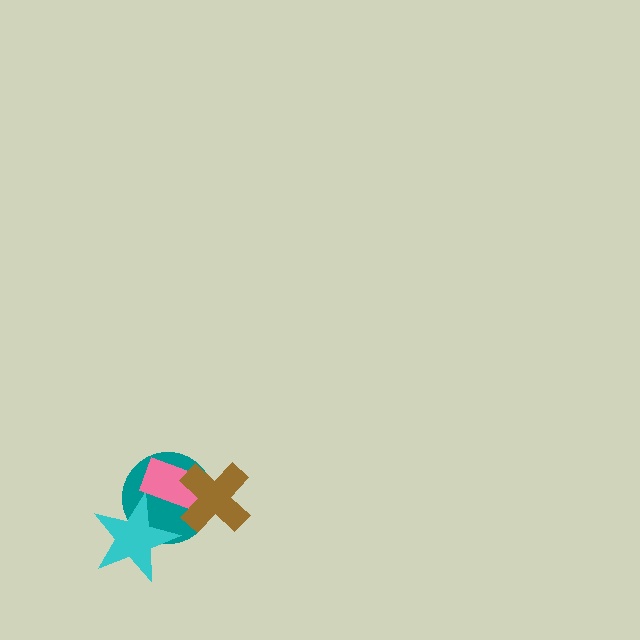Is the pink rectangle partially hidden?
Yes, it is partially covered by another shape.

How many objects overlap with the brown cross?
2 objects overlap with the brown cross.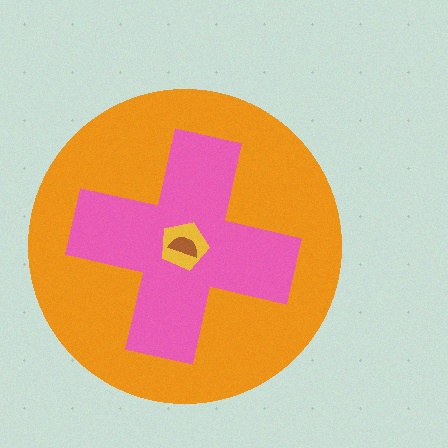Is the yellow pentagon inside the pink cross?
Yes.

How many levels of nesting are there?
4.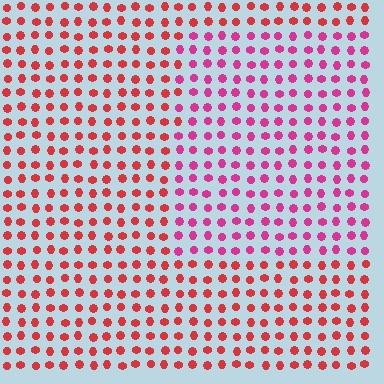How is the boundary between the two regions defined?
The boundary is defined purely by a slight shift in hue (about 32 degrees). Spacing, size, and orientation are identical on both sides.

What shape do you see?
I see a rectangle.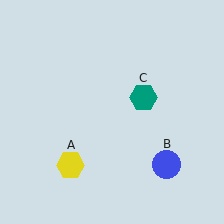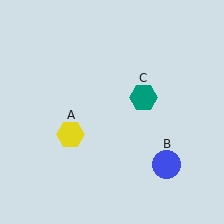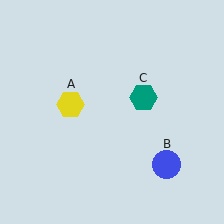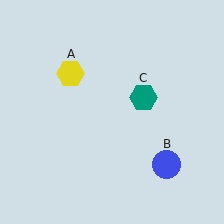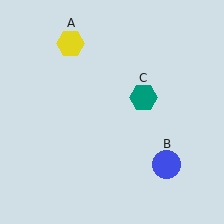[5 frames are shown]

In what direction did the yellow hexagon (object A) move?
The yellow hexagon (object A) moved up.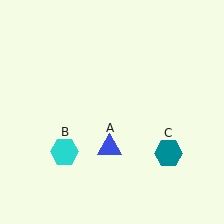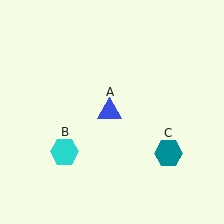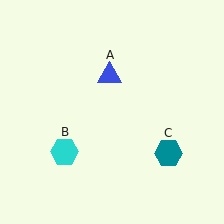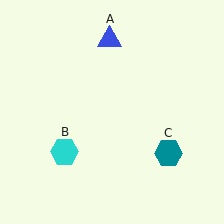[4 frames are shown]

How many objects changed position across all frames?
1 object changed position: blue triangle (object A).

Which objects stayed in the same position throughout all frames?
Cyan hexagon (object B) and teal hexagon (object C) remained stationary.